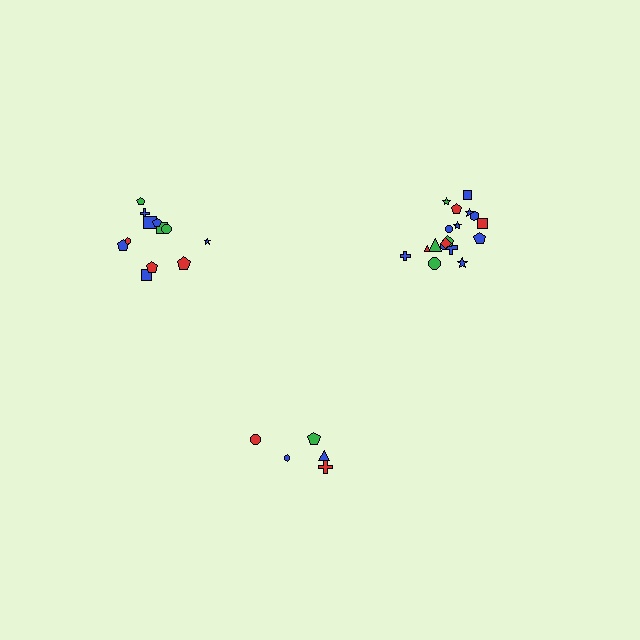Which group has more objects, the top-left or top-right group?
The top-right group.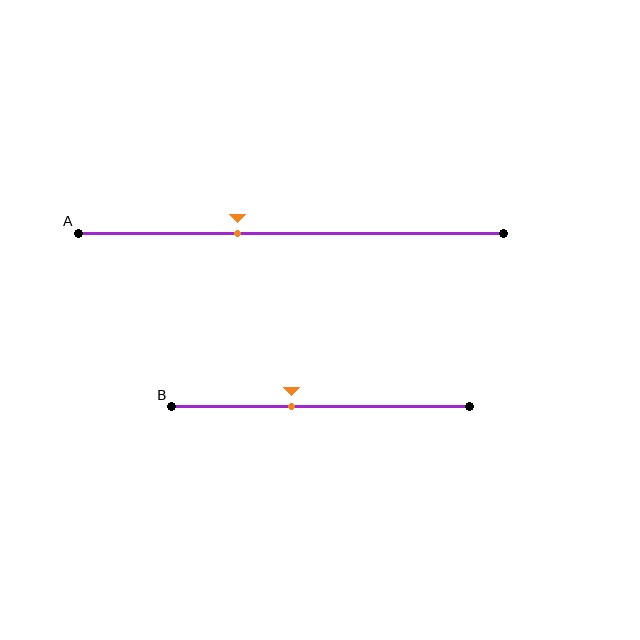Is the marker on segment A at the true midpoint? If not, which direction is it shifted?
No, the marker on segment A is shifted to the left by about 12% of the segment length.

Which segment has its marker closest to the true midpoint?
Segment B has its marker closest to the true midpoint.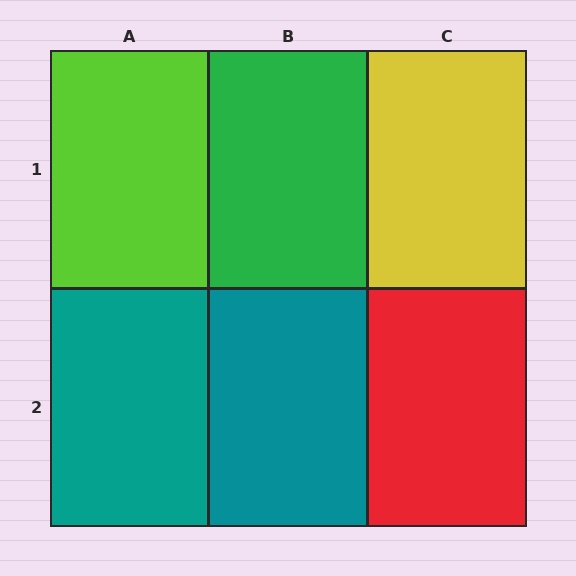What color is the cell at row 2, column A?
Teal.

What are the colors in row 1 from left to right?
Lime, green, yellow.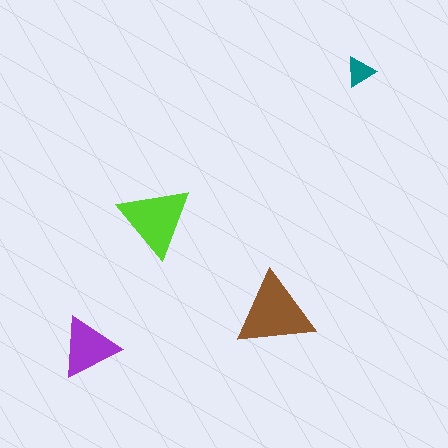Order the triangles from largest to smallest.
the brown one, the lime one, the purple one, the teal one.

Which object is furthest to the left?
The purple triangle is leftmost.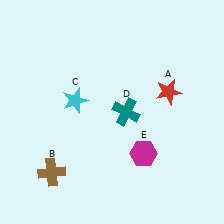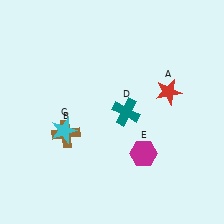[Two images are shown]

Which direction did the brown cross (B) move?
The brown cross (B) moved up.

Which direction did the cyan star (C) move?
The cyan star (C) moved down.